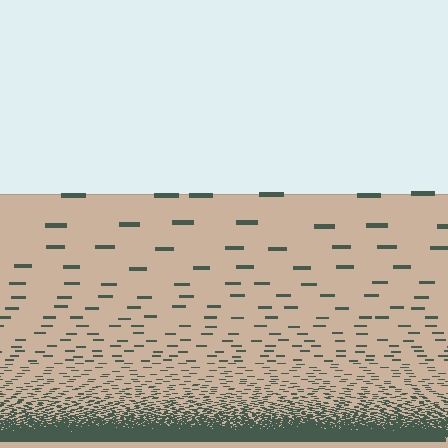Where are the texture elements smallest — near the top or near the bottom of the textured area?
Near the bottom.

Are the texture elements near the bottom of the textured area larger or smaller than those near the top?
Smaller. The gradient is inverted — elements near the bottom are smaller and denser.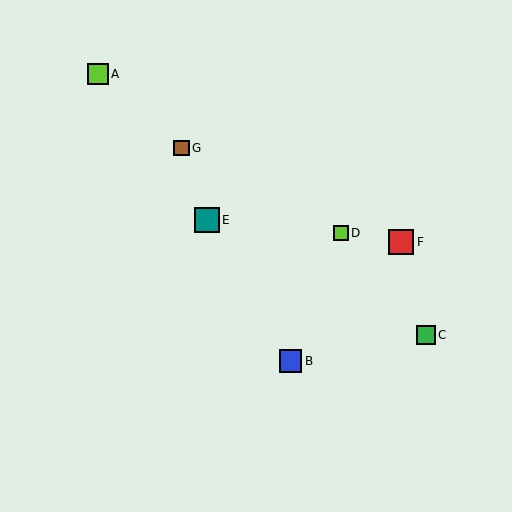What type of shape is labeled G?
Shape G is a brown square.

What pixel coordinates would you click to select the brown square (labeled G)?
Click at (181, 148) to select the brown square G.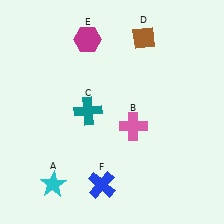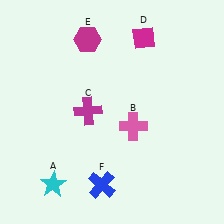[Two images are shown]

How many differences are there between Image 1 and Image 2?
There are 2 differences between the two images.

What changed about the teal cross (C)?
In Image 1, C is teal. In Image 2, it changed to magenta.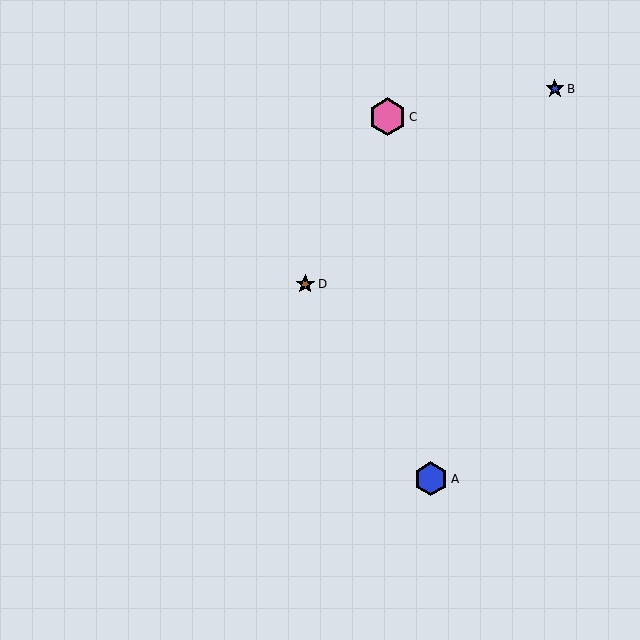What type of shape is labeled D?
Shape D is a brown star.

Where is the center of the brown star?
The center of the brown star is at (305, 284).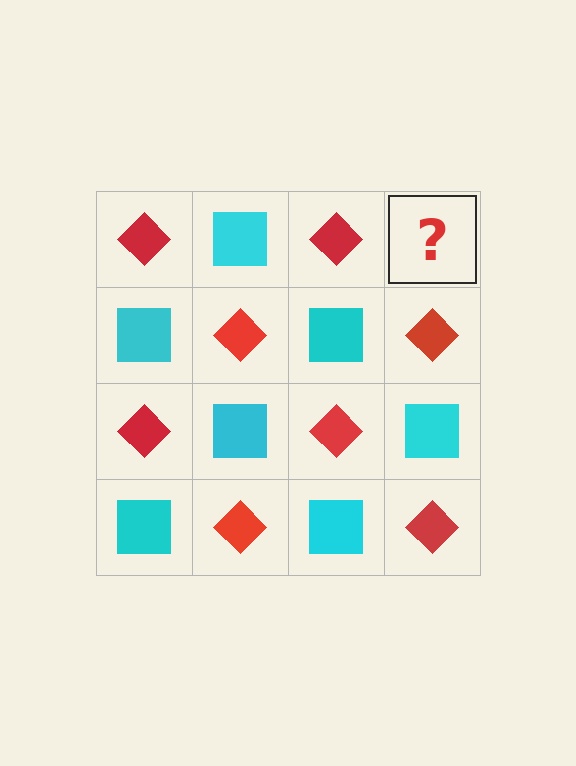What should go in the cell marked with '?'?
The missing cell should contain a cyan square.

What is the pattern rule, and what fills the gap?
The rule is that it alternates red diamond and cyan square in a checkerboard pattern. The gap should be filled with a cyan square.